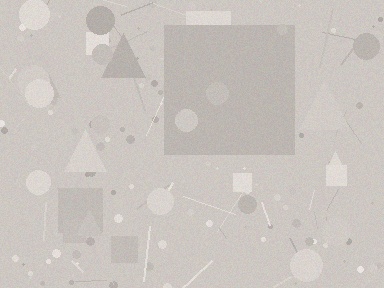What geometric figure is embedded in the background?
A square is embedded in the background.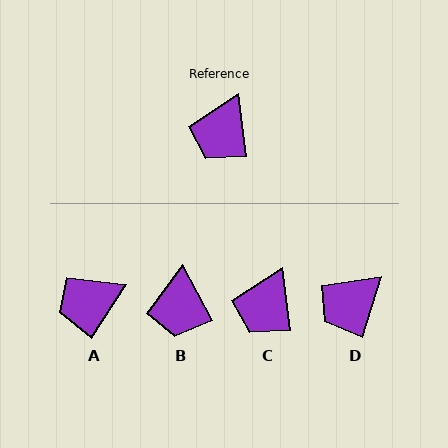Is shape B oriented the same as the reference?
No, it is off by about 21 degrees.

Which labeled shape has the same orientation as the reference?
C.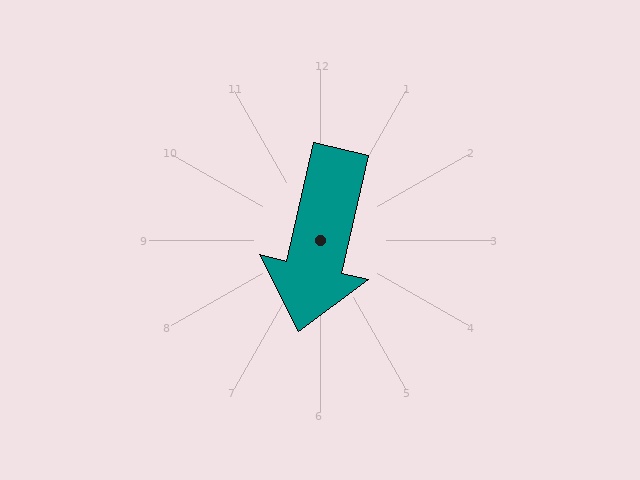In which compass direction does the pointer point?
South.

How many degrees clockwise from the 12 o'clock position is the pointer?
Approximately 193 degrees.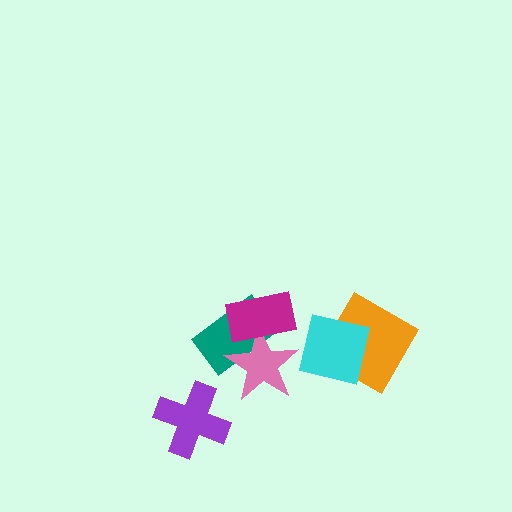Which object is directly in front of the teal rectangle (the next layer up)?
The pink star is directly in front of the teal rectangle.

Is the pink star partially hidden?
Yes, it is partially covered by another shape.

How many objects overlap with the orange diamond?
1 object overlaps with the orange diamond.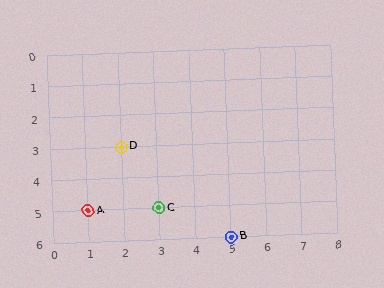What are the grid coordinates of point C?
Point C is at grid coordinates (3, 5).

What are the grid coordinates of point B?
Point B is at grid coordinates (5, 6).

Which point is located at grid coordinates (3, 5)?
Point C is at (3, 5).